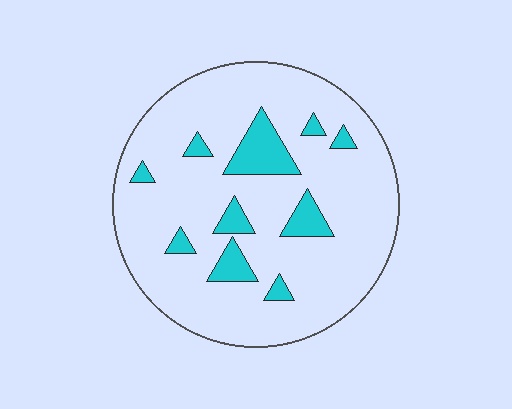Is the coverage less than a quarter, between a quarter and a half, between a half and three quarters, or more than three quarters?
Less than a quarter.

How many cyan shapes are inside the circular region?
10.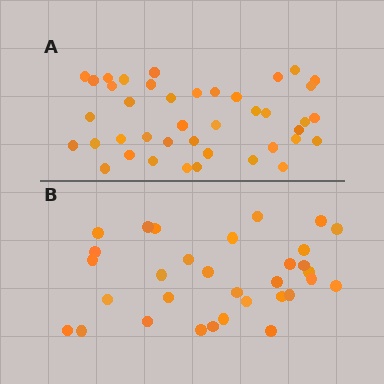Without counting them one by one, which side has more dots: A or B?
Region A (the top region) has more dots.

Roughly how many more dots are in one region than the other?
Region A has roughly 8 or so more dots than region B.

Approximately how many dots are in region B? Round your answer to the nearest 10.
About 30 dots. (The exact count is 32, which rounds to 30.)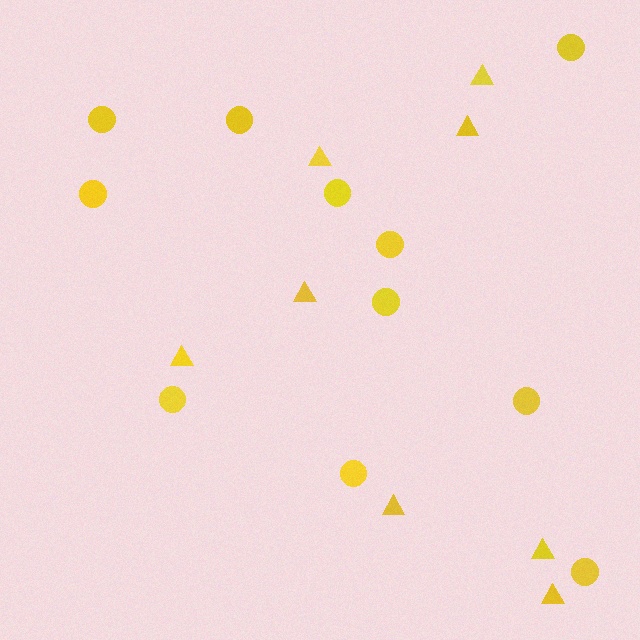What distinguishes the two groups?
There are 2 groups: one group of circles (11) and one group of triangles (8).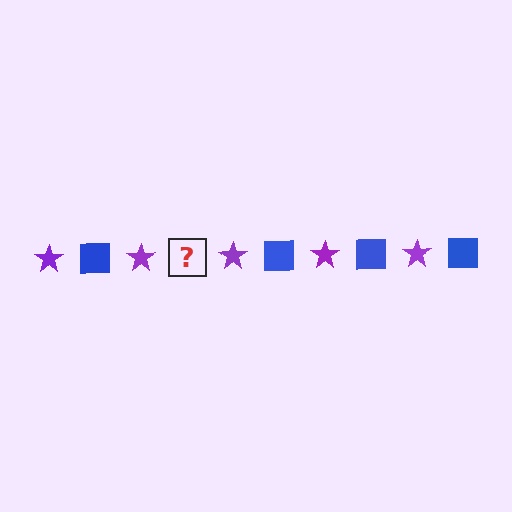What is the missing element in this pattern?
The missing element is a blue square.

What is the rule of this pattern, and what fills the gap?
The rule is that the pattern alternates between purple star and blue square. The gap should be filled with a blue square.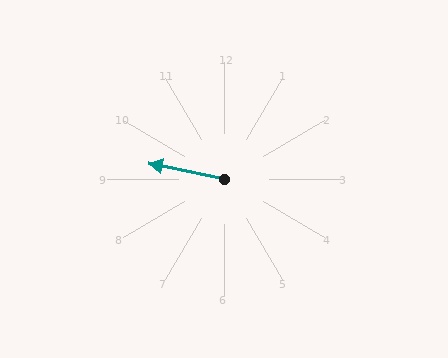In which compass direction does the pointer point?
West.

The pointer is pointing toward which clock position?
Roughly 9 o'clock.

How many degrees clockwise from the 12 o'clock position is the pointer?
Approximately 282 degrees.